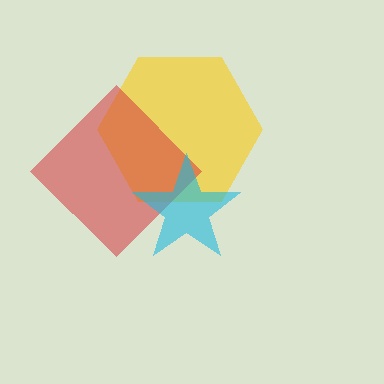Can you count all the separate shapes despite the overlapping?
Yes, there are 3 separate shapes.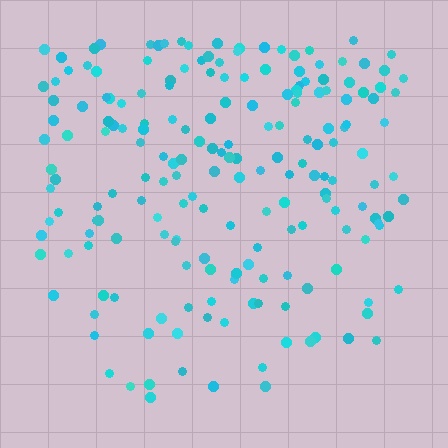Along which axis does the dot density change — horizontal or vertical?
Vertical.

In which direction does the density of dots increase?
From bottom to top, with the top side densest.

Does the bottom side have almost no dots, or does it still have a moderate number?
Still a moderate number, just noticeably fewer than the top.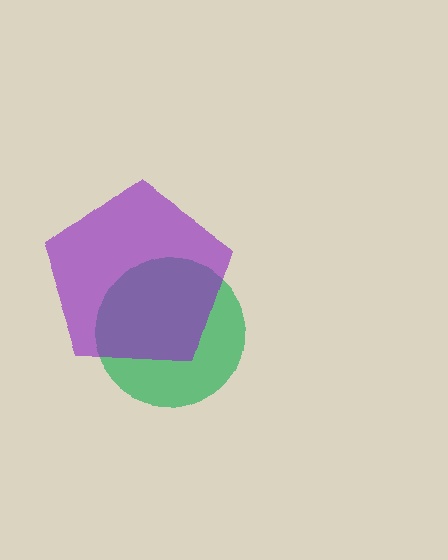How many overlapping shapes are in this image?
There are 2 overlapping shapes in the image.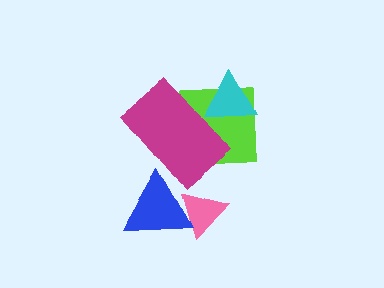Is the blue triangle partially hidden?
Yes, it is partially covered by another shape.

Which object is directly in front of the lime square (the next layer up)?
The magenta rectangle is directly in front of the lime square.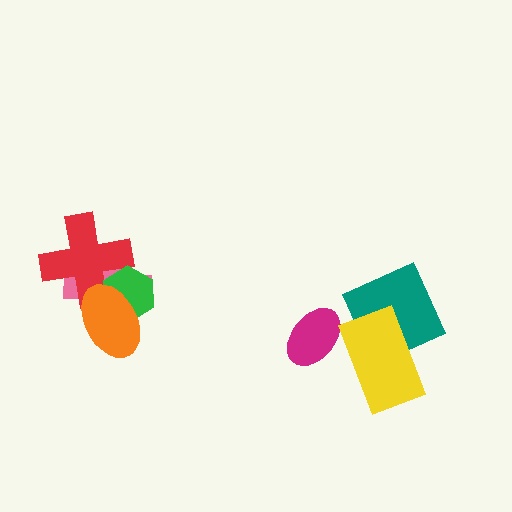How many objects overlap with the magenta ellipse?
0 objects overlap with the magenta ellipse.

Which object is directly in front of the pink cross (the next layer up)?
The red cross is directly in front of the pink cross.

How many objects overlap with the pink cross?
3 objects overlap with the pink cross.